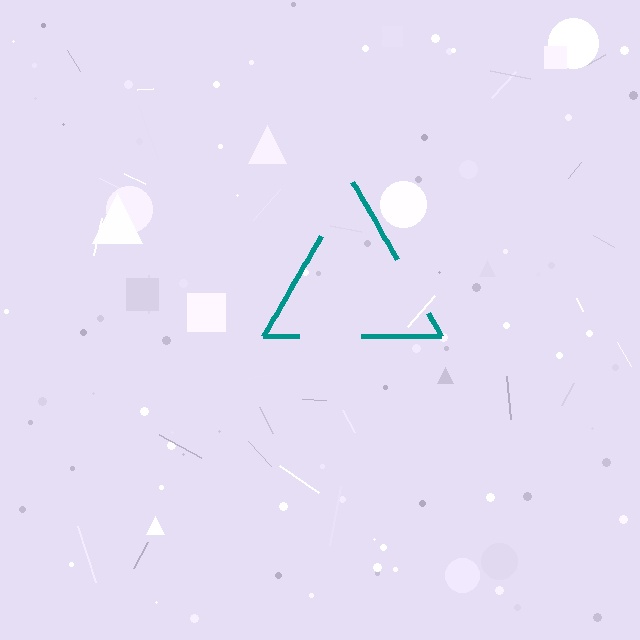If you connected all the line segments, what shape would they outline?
They would outline a triangle.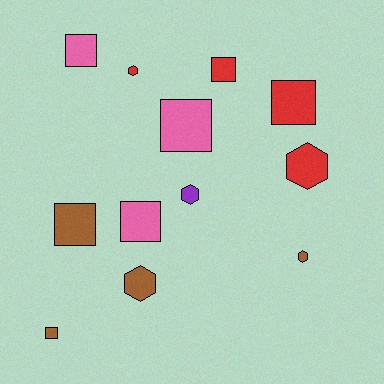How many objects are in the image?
There are 12 objects.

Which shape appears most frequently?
Square, with 7 objects.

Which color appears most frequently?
Red, with 4 objects.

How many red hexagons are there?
There are 2 red hexagons.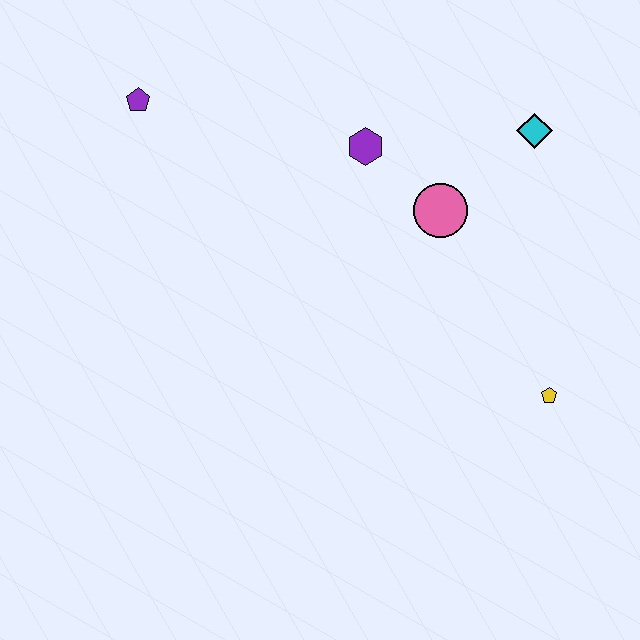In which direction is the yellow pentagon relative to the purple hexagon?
The yellow pentagon is below the purple hexagon.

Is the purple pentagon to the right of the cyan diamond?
No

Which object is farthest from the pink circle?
The purple pentagon is farthest from the pink circle.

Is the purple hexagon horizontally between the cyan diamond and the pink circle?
No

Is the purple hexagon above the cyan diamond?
No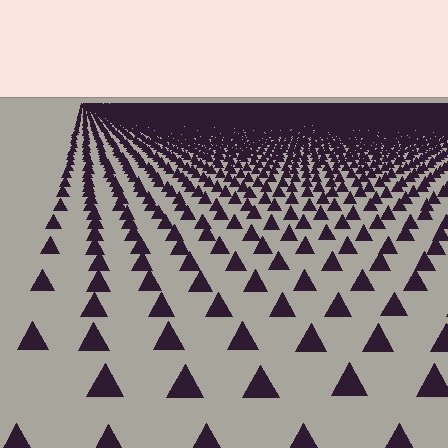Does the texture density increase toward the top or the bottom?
Density increases toward the top.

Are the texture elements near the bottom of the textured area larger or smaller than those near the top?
Larger. Near the bottom, elements are closer to the viewer and appear at a bigger on-screen size.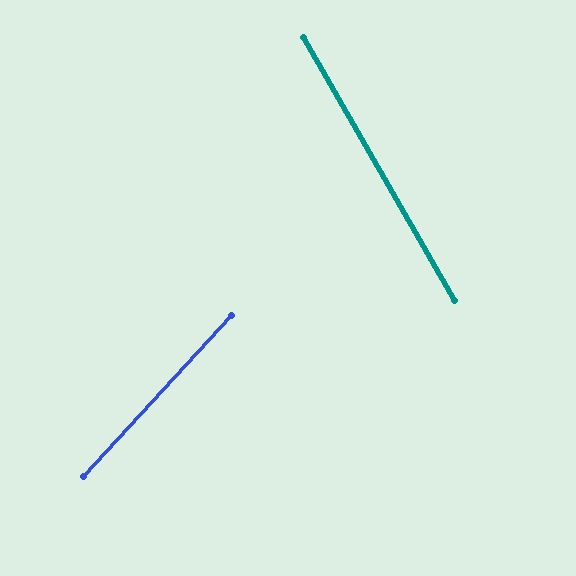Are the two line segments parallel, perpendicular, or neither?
Neither parallel nor perpendicular — they differ by about 73°.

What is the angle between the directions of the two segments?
Approximately 73 degrees.